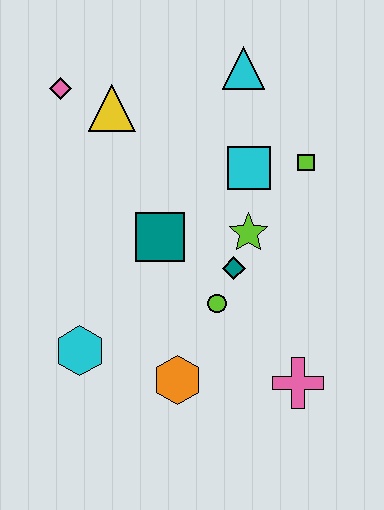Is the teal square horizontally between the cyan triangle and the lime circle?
No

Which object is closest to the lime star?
The teal diamond is closest to the lime star.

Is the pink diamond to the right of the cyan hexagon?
No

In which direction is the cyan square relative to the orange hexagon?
The cyan square is above the orange hexagon.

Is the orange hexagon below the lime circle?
Yes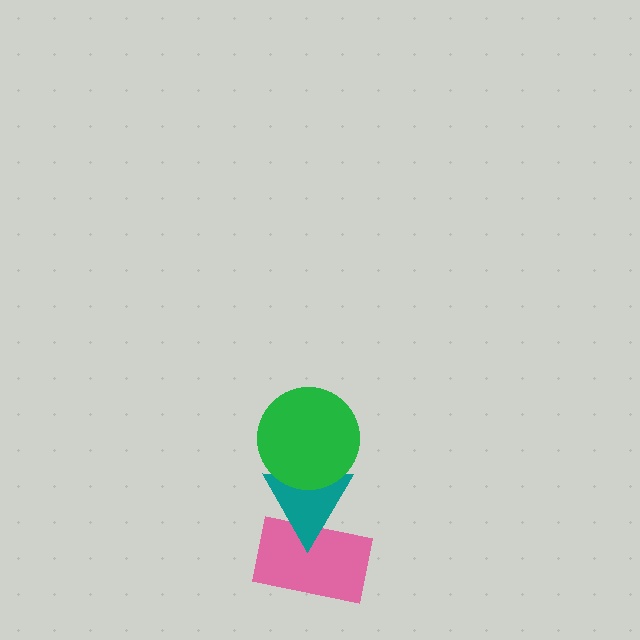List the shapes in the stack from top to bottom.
From top to bottom: the green circle, the teal triangle, the pink rectangle.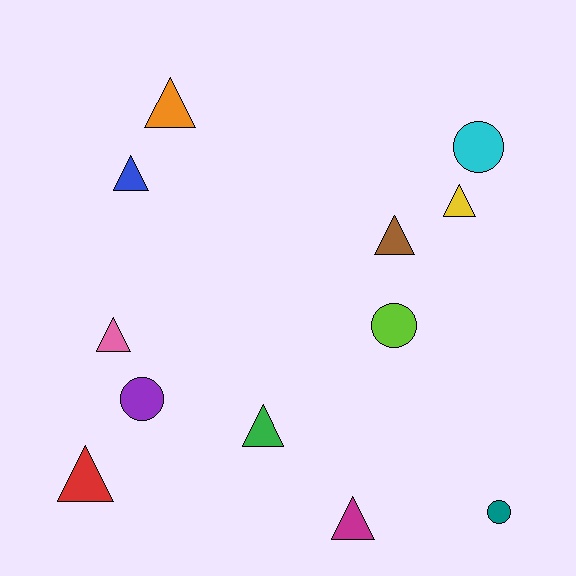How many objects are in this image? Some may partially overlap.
There are 12 objects.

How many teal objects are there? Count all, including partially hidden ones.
There is 1 teal object.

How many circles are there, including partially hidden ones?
There are 4 circles.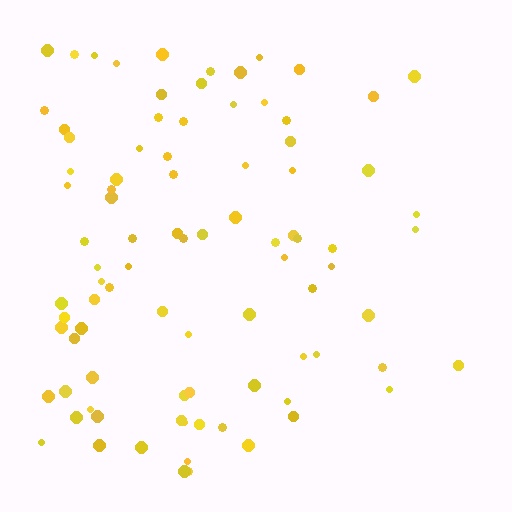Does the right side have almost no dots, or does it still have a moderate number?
Still a moderate number, just noticeably fewer than the left.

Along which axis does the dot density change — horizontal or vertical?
Horizontal.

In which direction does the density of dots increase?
From right to left, with the left side densest.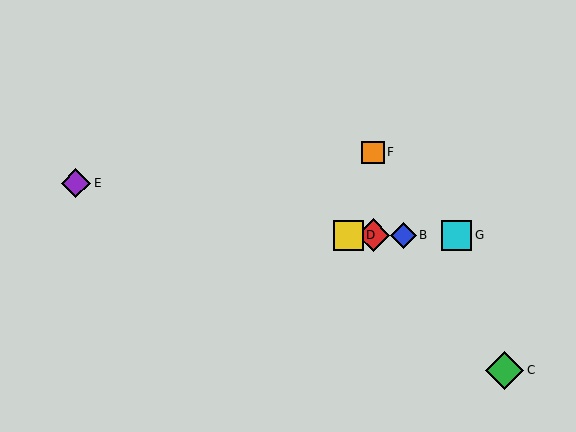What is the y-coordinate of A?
Object A is at y≈235.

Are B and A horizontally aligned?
Yes, both are at y≈235.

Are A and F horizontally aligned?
No, A is at y≈235 and F is at y≈152.